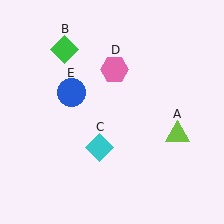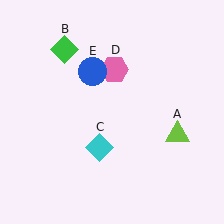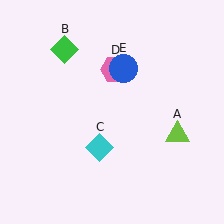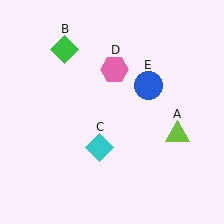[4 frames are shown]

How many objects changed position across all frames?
1 object changed position: blue circle (object E).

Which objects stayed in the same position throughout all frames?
Lime triangle (object A) and green diamond (object B) and cyan diamond (object C) and pink hexagon (object D) remained stationary.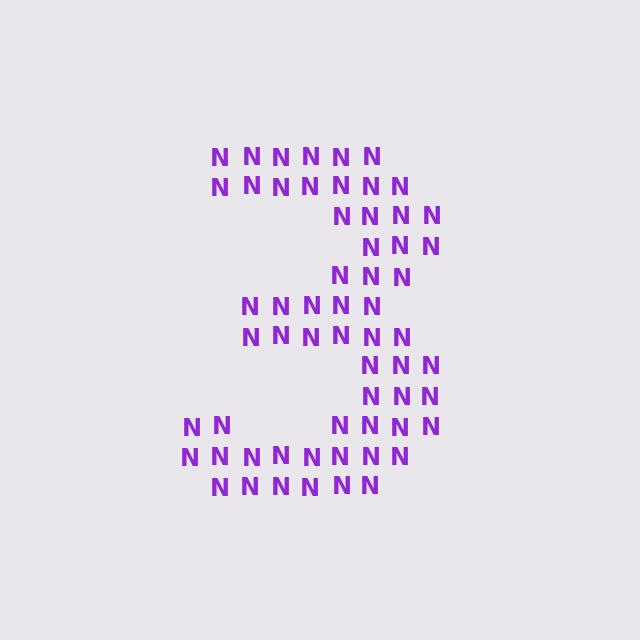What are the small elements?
The small elements are letter N's.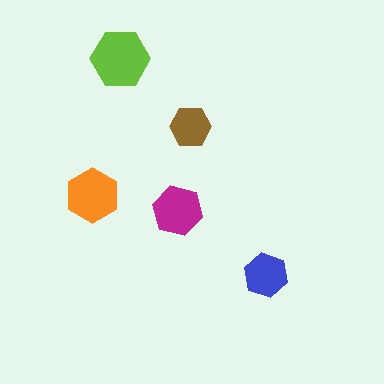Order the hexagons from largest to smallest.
the lime one, the orange one, the magenta one, the blue one, the brown one.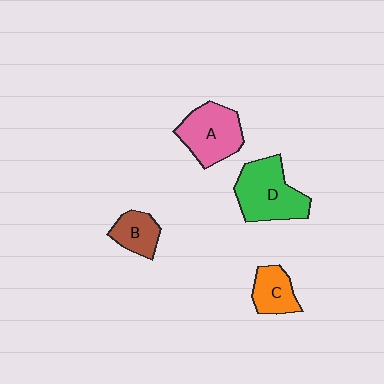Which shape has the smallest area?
Shape B (brown).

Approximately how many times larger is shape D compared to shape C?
Approximately 1.9 times.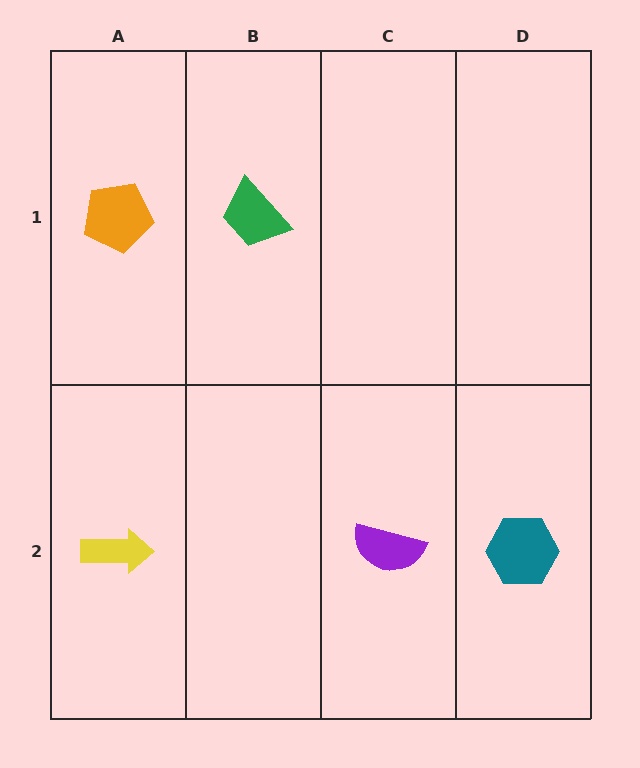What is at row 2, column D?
A teal hexagon.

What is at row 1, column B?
A green trapezoid.